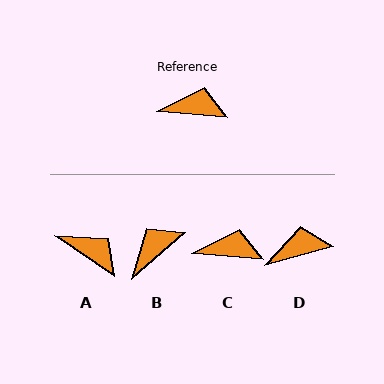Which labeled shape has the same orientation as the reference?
C.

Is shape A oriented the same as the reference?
No, it is off by about 29 degrees.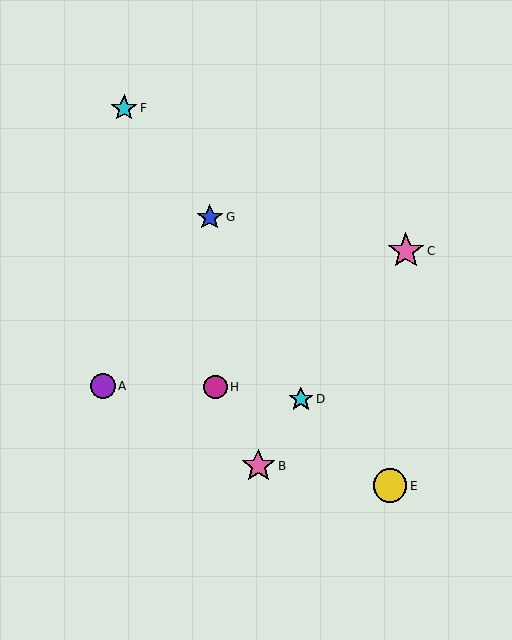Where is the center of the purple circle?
The center of the purple circle is at (103, 386).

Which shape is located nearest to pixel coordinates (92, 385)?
The purple circle (labeled A) at (103, 386) is nearest to that location.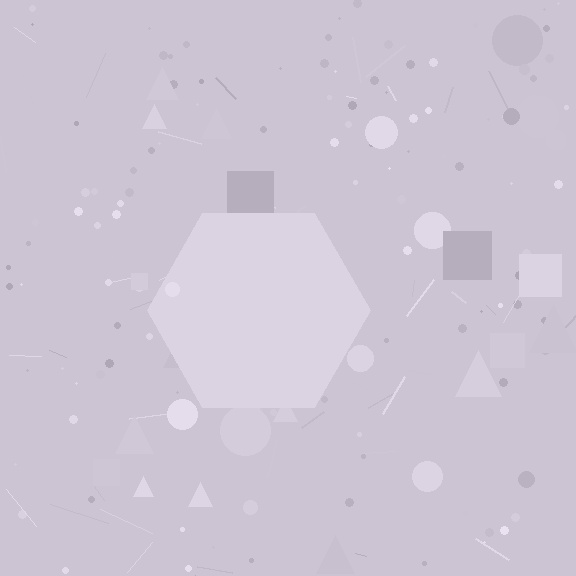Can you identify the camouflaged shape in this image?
The camouflaged shape is a hexagon.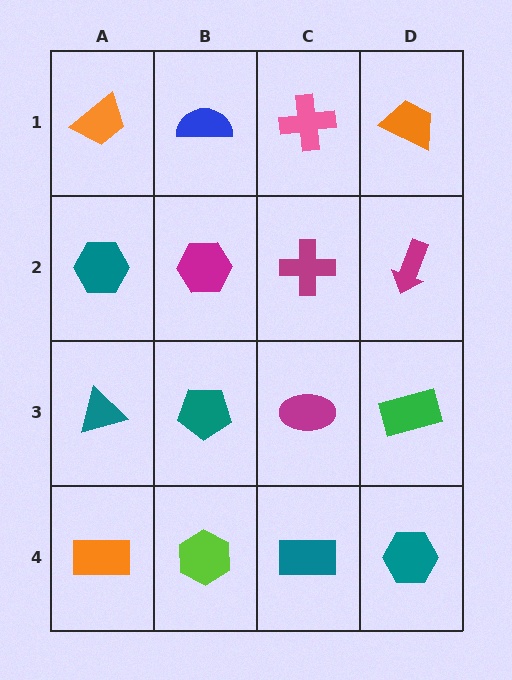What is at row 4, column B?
A lime hexagon.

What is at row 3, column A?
A teal triangle.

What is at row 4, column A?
An orange rectangle.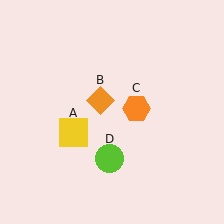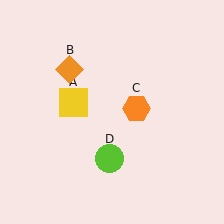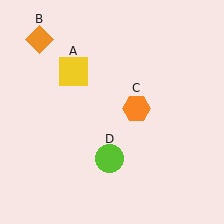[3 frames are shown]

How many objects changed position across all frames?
2 objects changed position: yellow square (object A), orange diamond (object B).